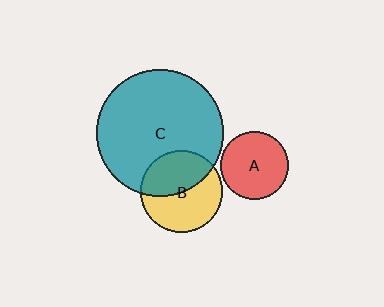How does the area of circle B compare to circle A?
Approximately 1.5 times.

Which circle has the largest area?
Circle C (teal).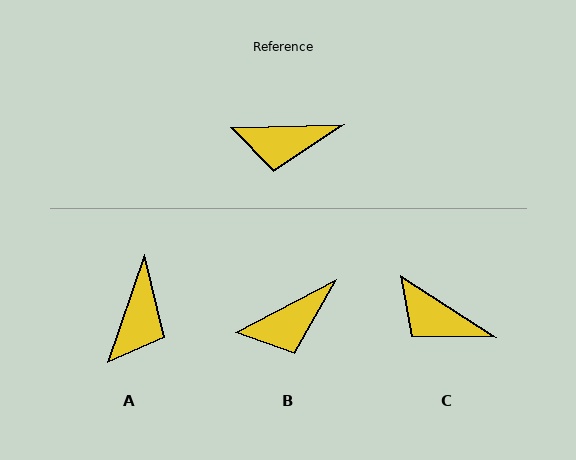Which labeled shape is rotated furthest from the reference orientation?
A, about 70 degrees away.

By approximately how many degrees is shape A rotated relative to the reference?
Approximately 70 degrees counter-clockwise.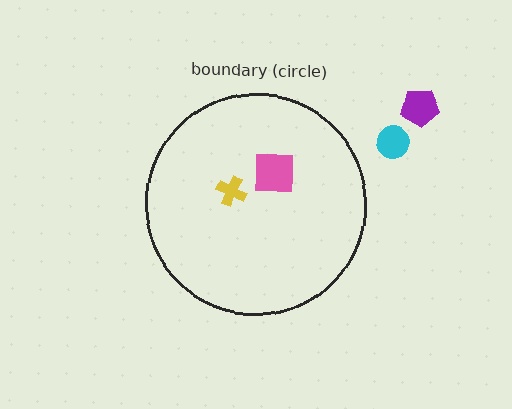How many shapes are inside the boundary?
2 inside, 2 outside.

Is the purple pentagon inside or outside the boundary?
Outside.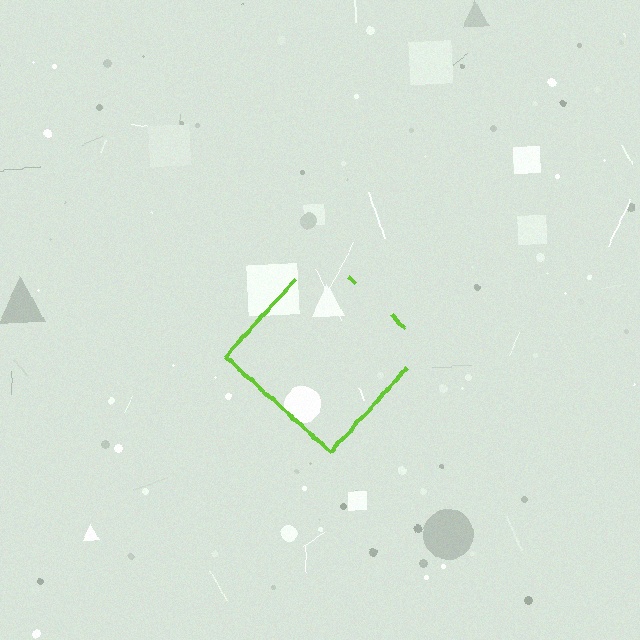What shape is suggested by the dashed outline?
The dashed outline suggests a diamond.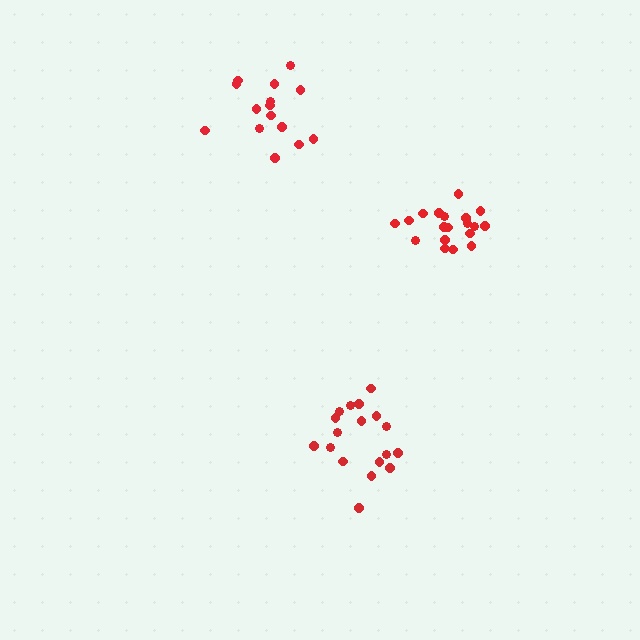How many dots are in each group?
Group 1: 19 dots, Group 2: 18 dots, Group 3: 15 dots (52 total).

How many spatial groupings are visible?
There are 3 spatial groupings.